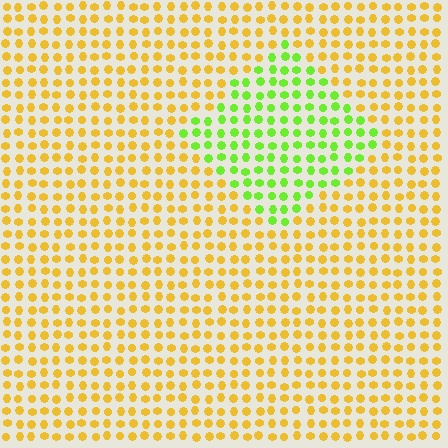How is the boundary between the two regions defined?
The boundary is defined purely by a slight shift in hue (about 56 degrees). Spacing, size, and orientation are identical on both sides.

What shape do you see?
I see a diamond.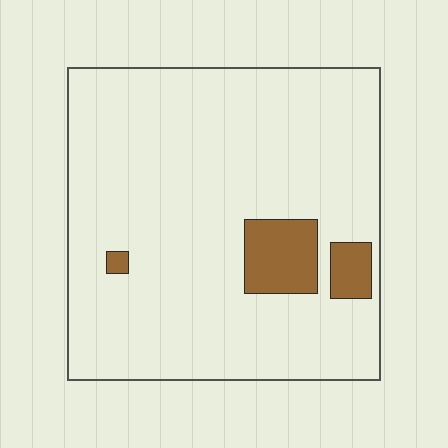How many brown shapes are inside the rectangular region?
3.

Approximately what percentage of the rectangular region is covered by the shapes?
Approximately 10%.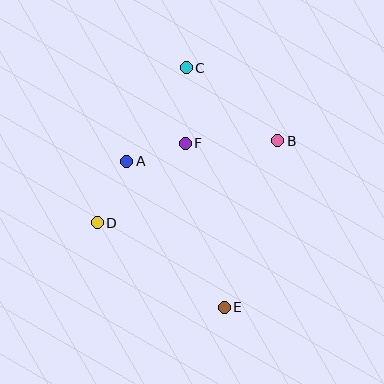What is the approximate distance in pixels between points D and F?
The distance between D and F is approximately 118 pixels.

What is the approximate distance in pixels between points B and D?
The distance between B and D is approximately 198 pixels.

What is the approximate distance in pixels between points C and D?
The distance between C and D is approximately 179 pixels.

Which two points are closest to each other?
Points A and F are closest to each other.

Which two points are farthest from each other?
Points C and E are farthest from each other.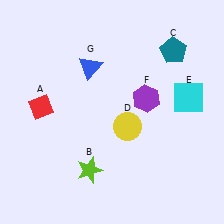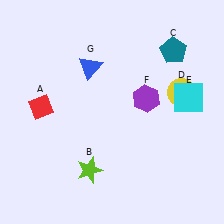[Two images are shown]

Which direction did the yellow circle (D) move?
The yellow circle (D) moved right.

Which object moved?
The yellow circle (D) moved right.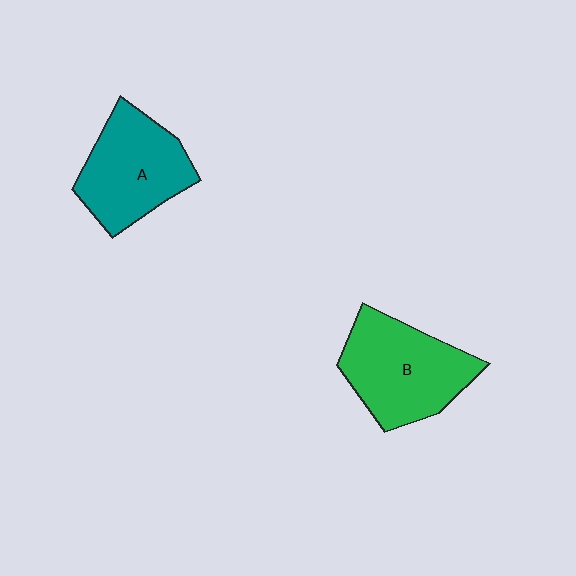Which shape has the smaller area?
Shape A (teal).